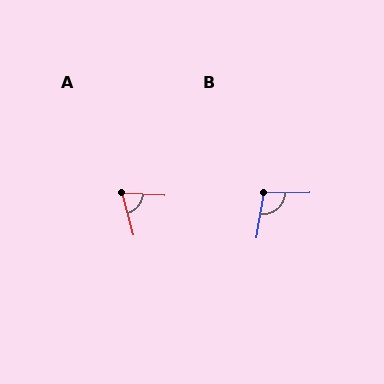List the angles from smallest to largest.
A (71°), B (100°).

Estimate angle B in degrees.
Approximately 100 degrees.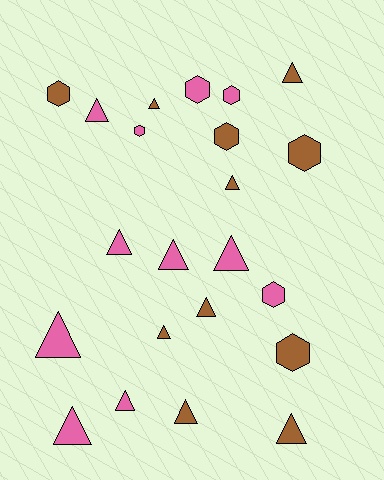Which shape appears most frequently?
Triangle, with 14 objects.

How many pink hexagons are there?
There are 4 pink hexagons.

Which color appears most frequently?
Brown, with 11 objects.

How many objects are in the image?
There are 22 objects.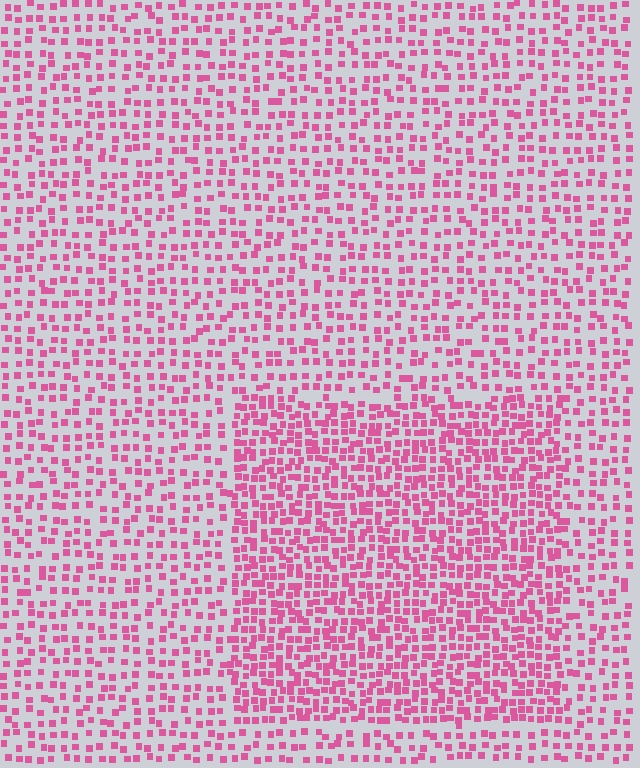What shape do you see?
I see a rectangle.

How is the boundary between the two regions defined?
The boundary is defined by a change in element density (approximately 1.8x ratio). All elements are the same color, size, and shape.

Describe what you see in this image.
The image contains small pink elements arranged at two different densities. A rectangle-shaped region is visible where the elements are more densely packed than the surrounding area.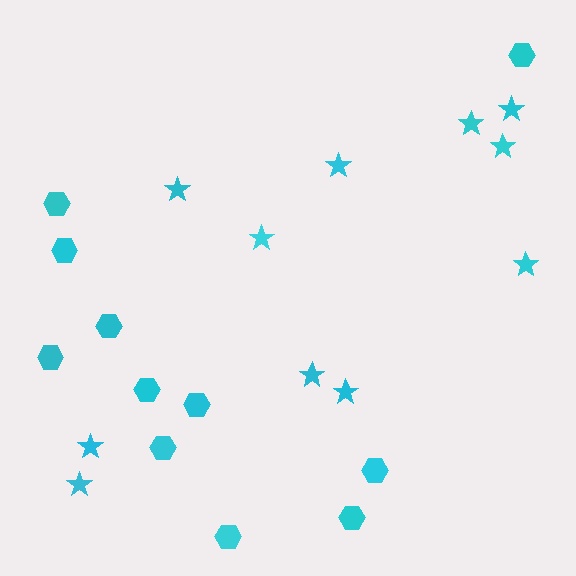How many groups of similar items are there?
There are 2 groups: one group of stars (11) and one group of hexagons (11).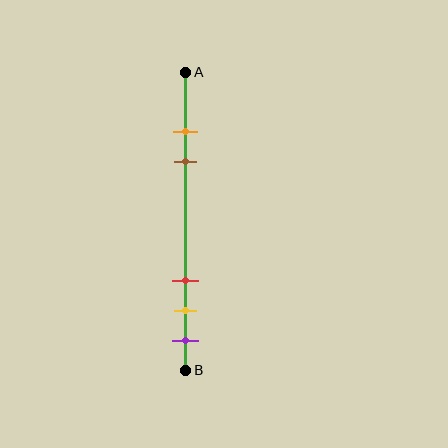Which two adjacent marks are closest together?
The orange and brown marks are the closest adjacent pair.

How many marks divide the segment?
There are 5 marks dividing the segment.